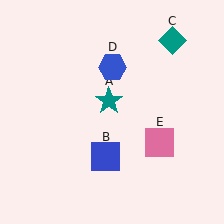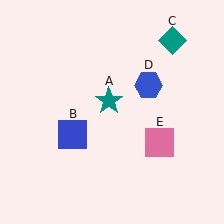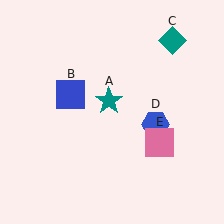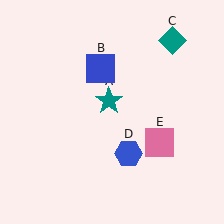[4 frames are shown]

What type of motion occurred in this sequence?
The blue square (object B), blue hexagon (object D) rotated clockwise around the center of the scene.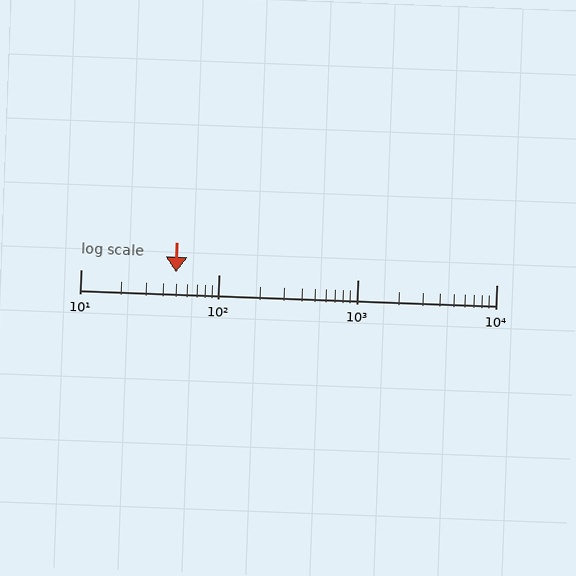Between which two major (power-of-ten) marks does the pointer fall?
The pointer is between 10 and 100.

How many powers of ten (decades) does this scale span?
The scale spans 3 decades, from 10 to 10000.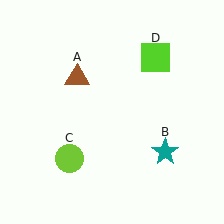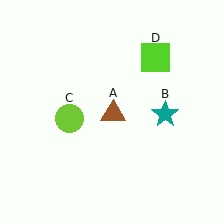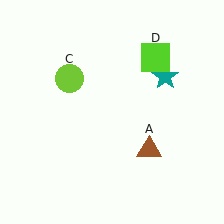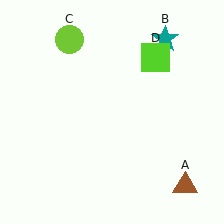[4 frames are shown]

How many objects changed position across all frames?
3 objects changed position: brown triangle (object A), teal star (object B), lime circle (object C).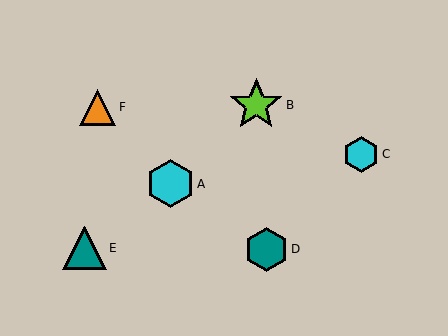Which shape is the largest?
The lime star (labeled B) is the largest.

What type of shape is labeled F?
Shape F is an orange triangle.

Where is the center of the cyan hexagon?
The center of the cyan hexagon is at (170, 184).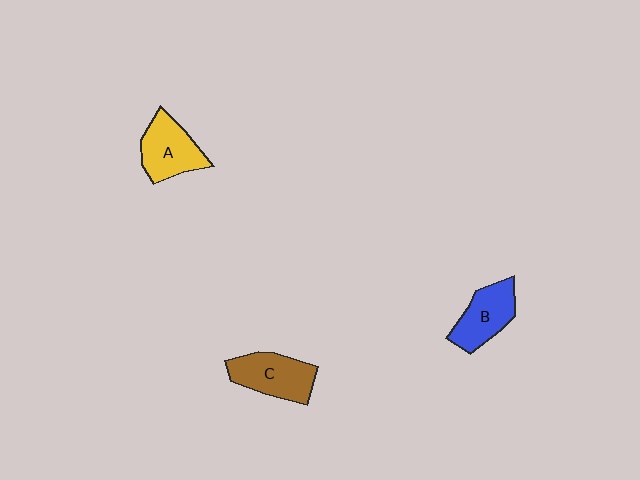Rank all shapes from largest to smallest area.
From largest to smallest: C (brown), A (yellow), B (blue).